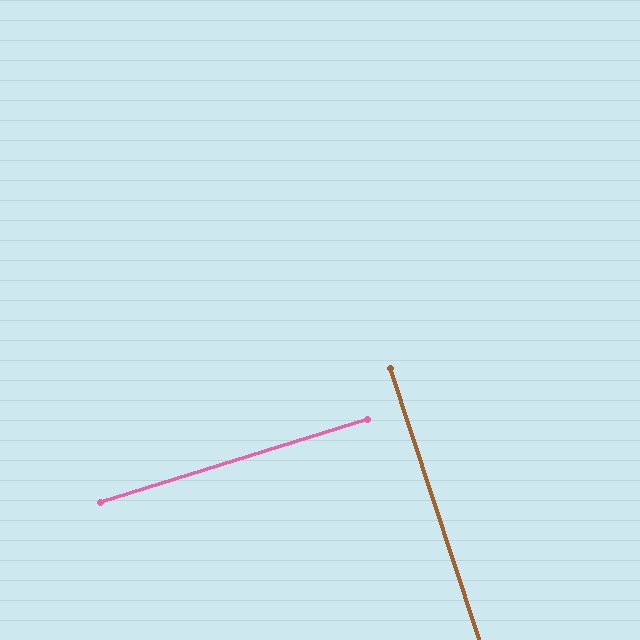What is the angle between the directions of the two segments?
Approximately 89 degrees.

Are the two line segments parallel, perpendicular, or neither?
Perpendicular — they meet at approximately 89°.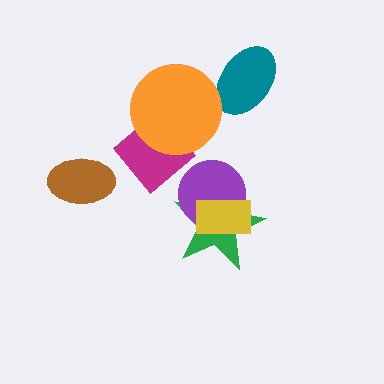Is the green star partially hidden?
Yes, it is partially covered by another shape.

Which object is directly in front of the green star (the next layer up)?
The purple circle is directly in front of the green star.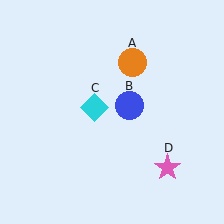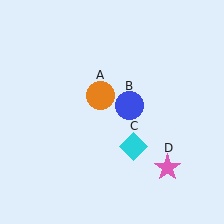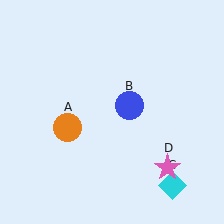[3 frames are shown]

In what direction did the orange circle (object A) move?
The orange circle (object A) moved down and to the left.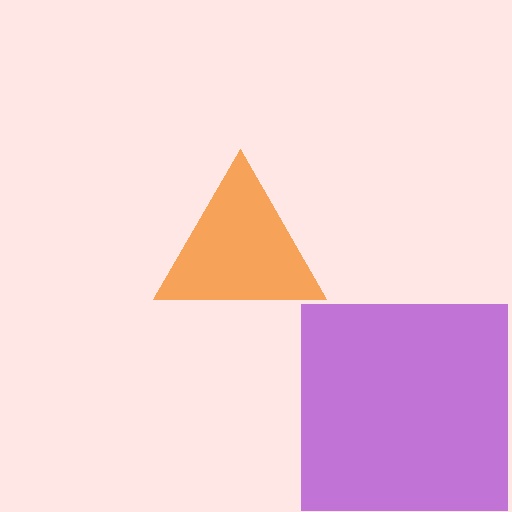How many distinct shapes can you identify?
There are 2 distinct shapes: a purple square, an orange triangle.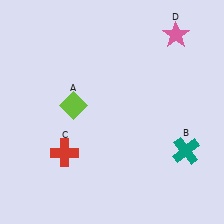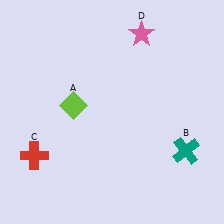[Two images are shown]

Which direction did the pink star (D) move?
The pink star (D) moved left.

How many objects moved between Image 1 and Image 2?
2 objects moved between the two images.